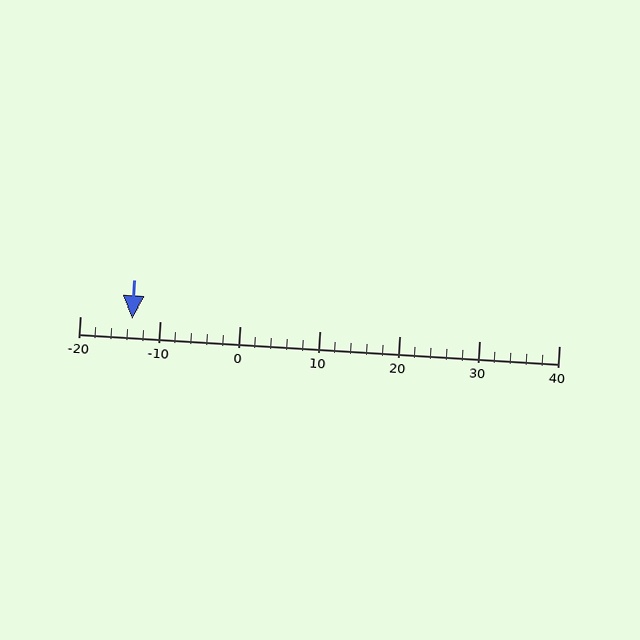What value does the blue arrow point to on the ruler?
The blue arrow points to approximately -14.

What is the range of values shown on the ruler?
The ruler shows values from -20 to 40.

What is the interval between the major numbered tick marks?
The major tick marks are spaced 10 units apart.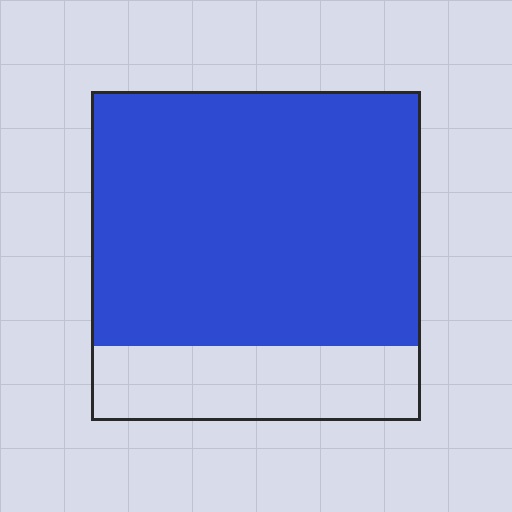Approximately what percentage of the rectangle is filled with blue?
Approximately 75%.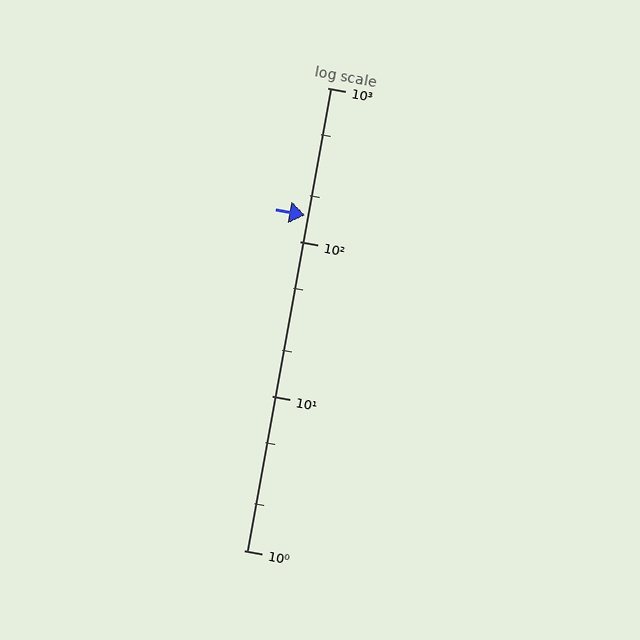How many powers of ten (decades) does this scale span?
The scale spans 3 decades, from 1 to 1000.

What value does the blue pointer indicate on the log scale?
The pointer indicates approximately 150.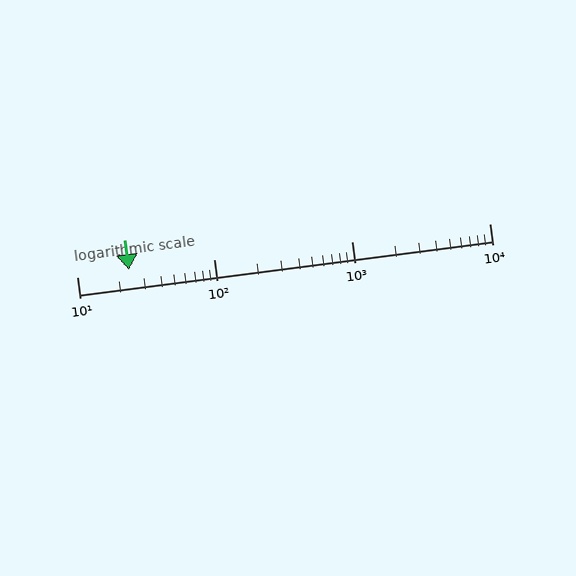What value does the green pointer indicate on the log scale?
The pointer indicates approximately 24.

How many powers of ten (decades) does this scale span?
The scale spans 3 decades, from 10 to 10000.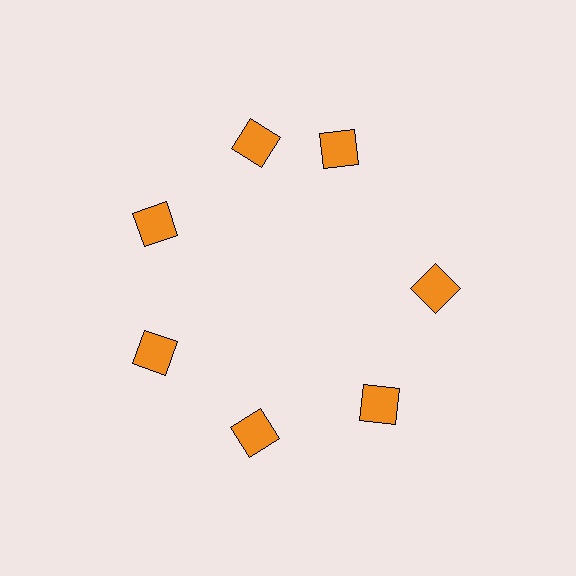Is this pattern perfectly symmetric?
No. The 7 orange squares are arranged in a ring, but one element near the 1 o'clock position is rotated out of alignment along the ring, breaking the 7-fold rotational symmetry.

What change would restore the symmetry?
The symmetry would be restored by rotating it back into even spacing with its neighbors so that all 7 squares sit at equal angles and equal distance from the center.